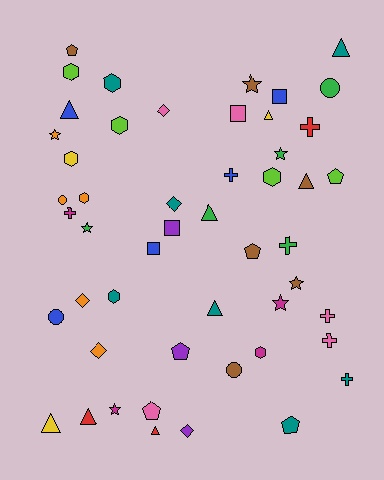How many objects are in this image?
There are 50 objects.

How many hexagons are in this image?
There are 8 hexagons.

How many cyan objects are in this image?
There are no cyan objects.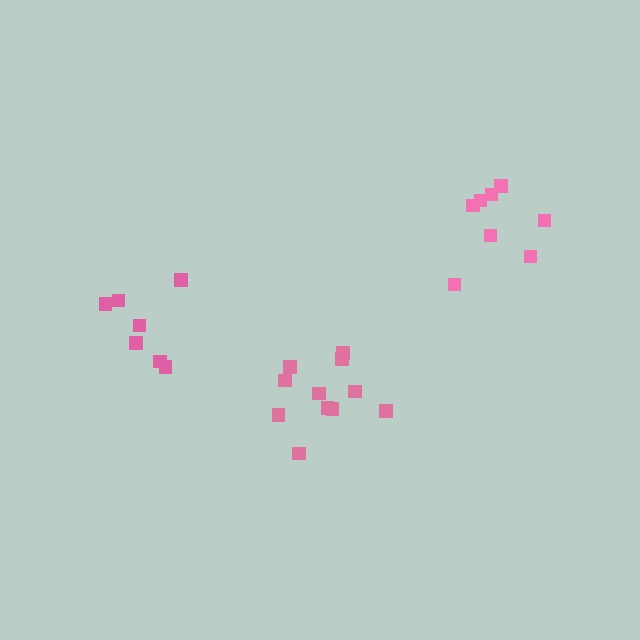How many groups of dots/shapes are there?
There are 3 groups.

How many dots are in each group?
Group 1: 11 dots, Group 2: 8 dots, Group 3: 7 dots (26 total).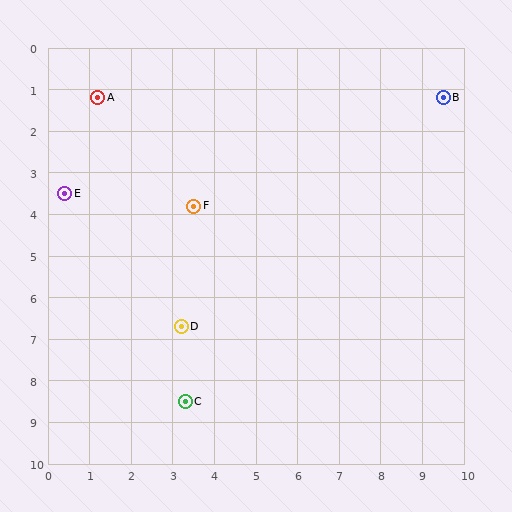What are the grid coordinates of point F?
Point F is at approximately (3.5, 3.8).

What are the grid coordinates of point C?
Point C is at approximately (3.3, 8.5).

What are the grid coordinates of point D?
Point D is at approximately (3.2, 6.7).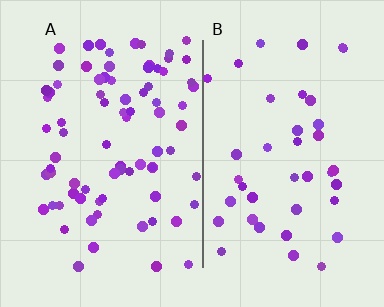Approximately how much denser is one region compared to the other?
Approximately 2.0× — region A over region B.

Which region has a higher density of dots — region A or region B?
A (the left).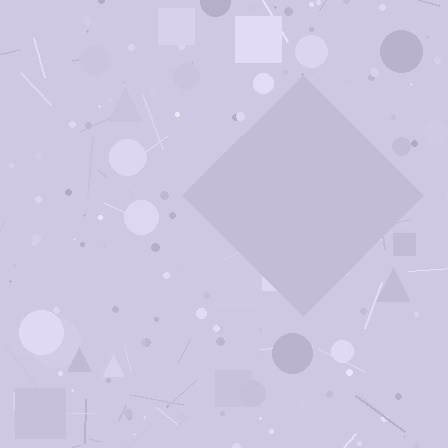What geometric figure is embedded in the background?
A diamond is embedded in the background.